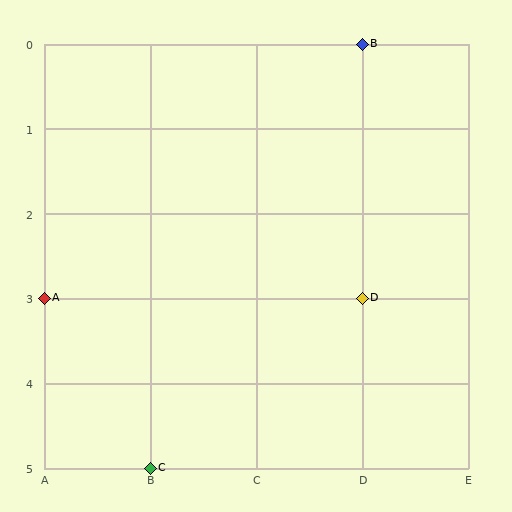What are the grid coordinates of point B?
Point B is at grid coordinates (D, 0).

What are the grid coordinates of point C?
Point C is at grid coordinates (B, 5).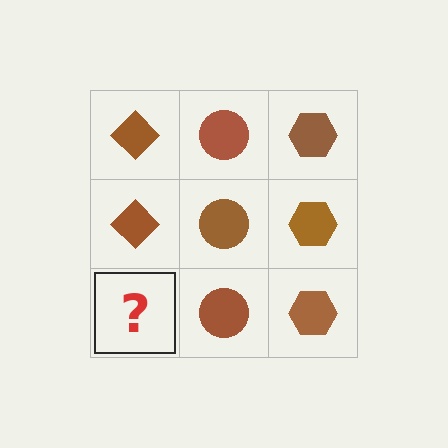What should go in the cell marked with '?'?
The missing cell should contain a brown diamond.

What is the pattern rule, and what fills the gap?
The rule is that each column has a consistent shape. The gap should be filled with a brown diamond.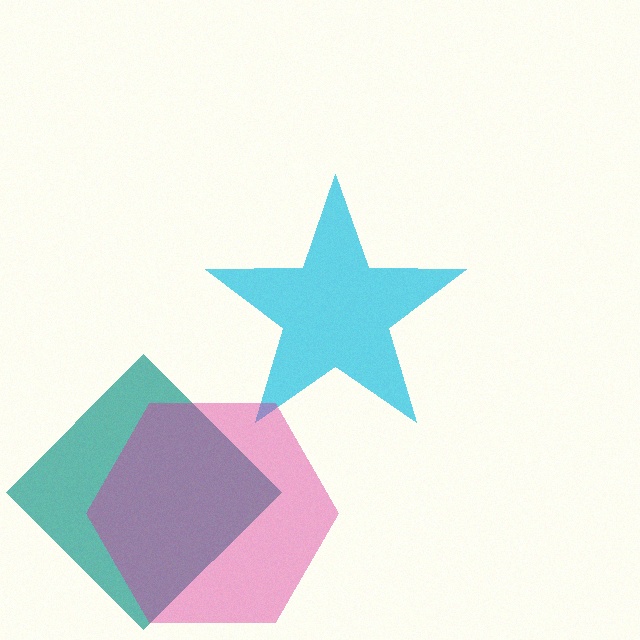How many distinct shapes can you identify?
There are 3 distinct shapes: a teal diamond, a cyan star, a magenta hexagon.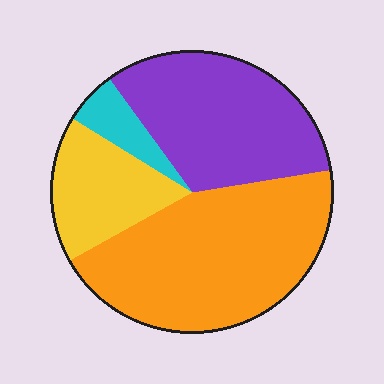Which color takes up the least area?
Cyan, at roughly 5%.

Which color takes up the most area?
Orange, at roughly 45%.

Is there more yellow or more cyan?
Yellow.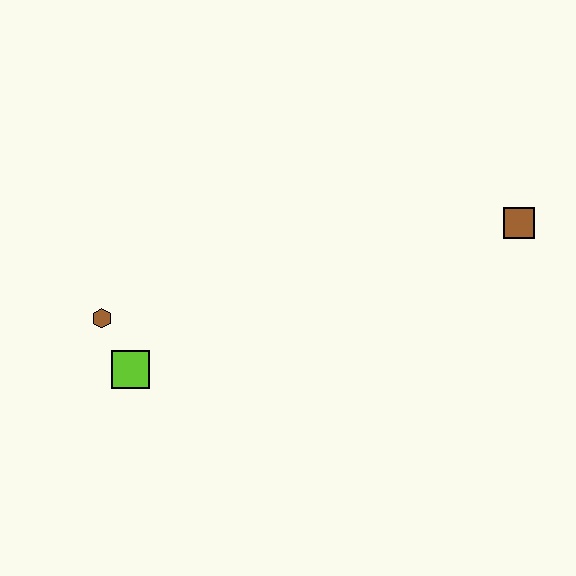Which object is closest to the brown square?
The lime square is closest to the brown square.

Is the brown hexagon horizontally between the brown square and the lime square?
No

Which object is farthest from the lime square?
The brown square is farthest from the lime square.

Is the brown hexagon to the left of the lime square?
Yes